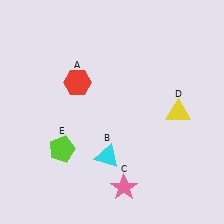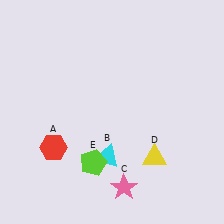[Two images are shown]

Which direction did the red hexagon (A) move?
The red hexagon (A) moved down.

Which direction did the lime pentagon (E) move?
The lime pentagon (E) moved right.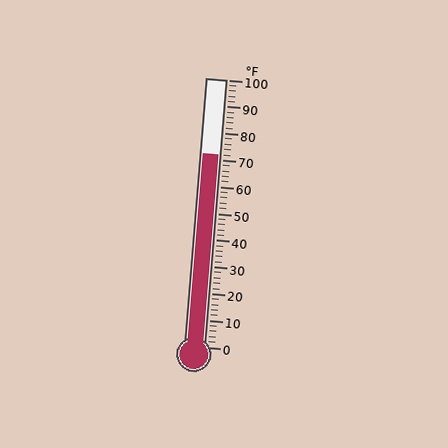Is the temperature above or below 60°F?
The temperature is above 60°F.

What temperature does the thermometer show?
The thermometer shows approximately 72°F.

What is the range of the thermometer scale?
The thermometer scale ranges from 0°F to 100°F.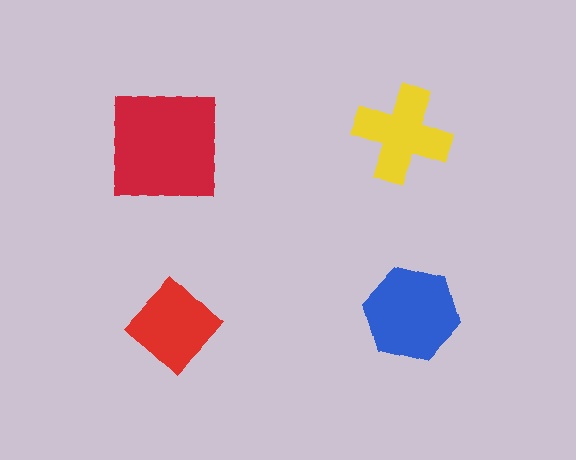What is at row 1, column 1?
A red square.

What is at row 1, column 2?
A yellow cross.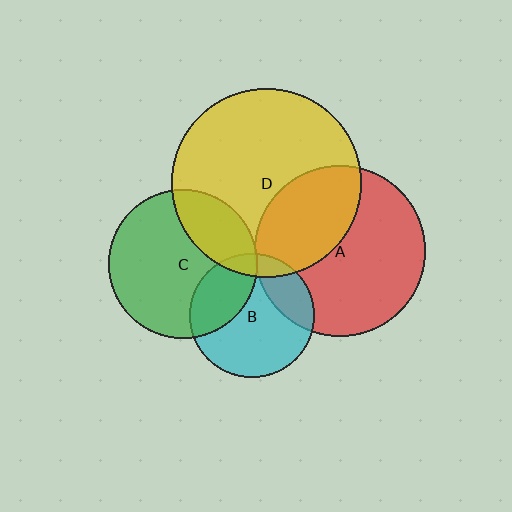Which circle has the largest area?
Circle D (yellow).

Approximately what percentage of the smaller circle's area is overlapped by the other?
Approximately 5%.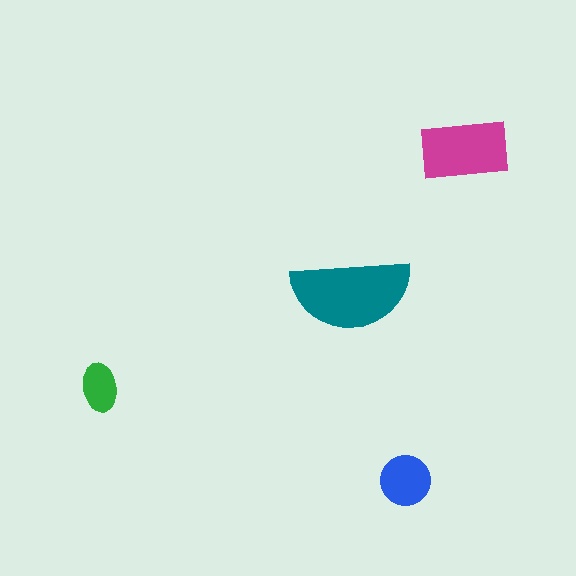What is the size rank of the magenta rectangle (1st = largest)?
2nd.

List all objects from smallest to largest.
The green ellipse, the blue circle, the magenta rectangle, the teal semicircle.